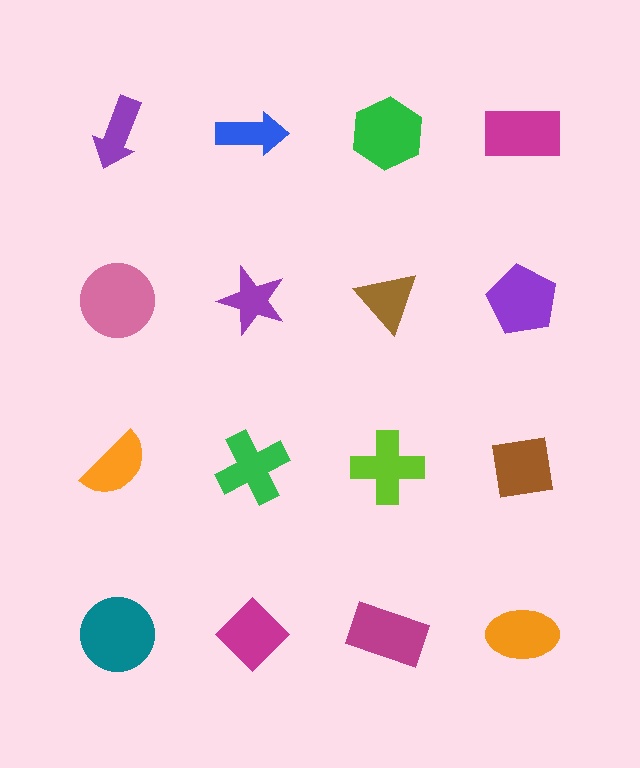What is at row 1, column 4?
A magenta rectangle.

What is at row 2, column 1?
A pink circle.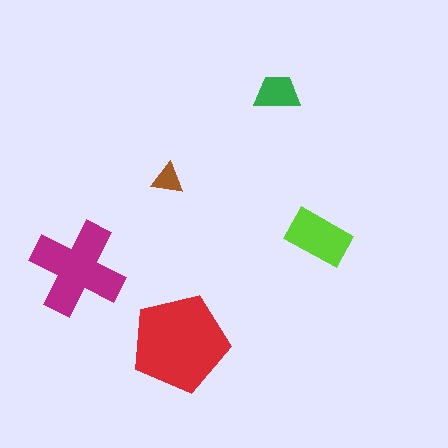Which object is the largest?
The red pentagon.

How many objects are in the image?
There are 5 objects in the image.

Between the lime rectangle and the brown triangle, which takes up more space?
The lime rectangle.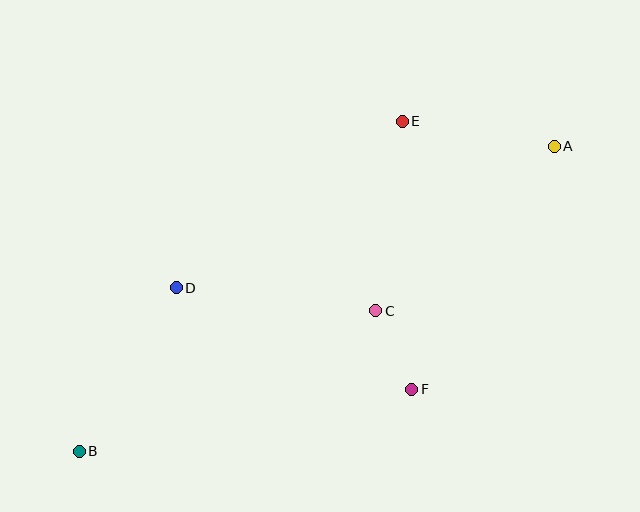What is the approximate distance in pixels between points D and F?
The distance between D and F is approximately 256 pixels.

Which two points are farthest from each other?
Points A and B are farthest from each other.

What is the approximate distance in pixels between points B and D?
The distance between B and D is approximately 190 pixels.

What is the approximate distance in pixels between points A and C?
The distance between A and C is approximately 243 pixels.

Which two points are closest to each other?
Points C and F are closest to each other.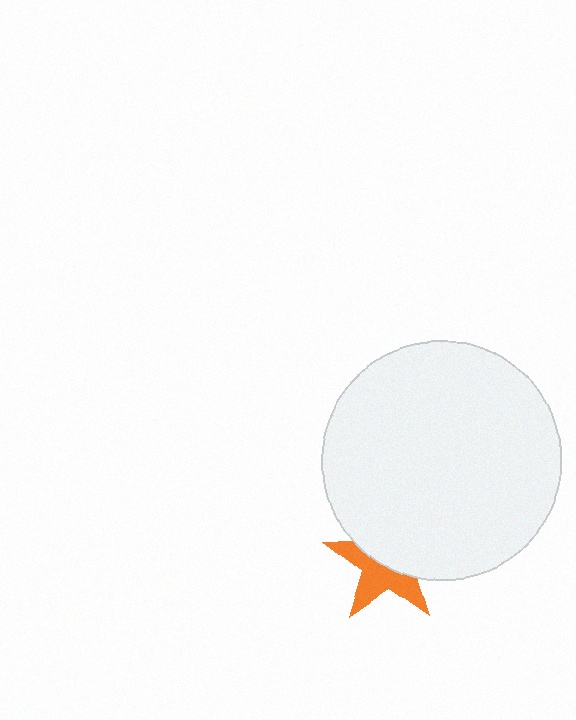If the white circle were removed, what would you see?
You would see the complete orange star.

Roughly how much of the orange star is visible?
About half of it is visible (roughly 49%).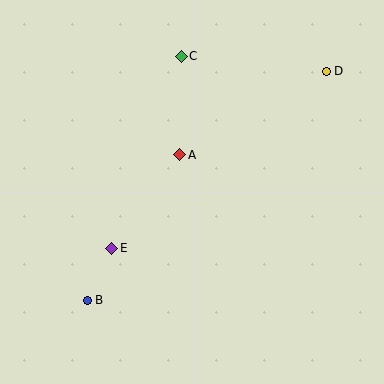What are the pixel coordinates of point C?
Point C is at (181, 56).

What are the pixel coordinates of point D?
Point D is at (326, 71).